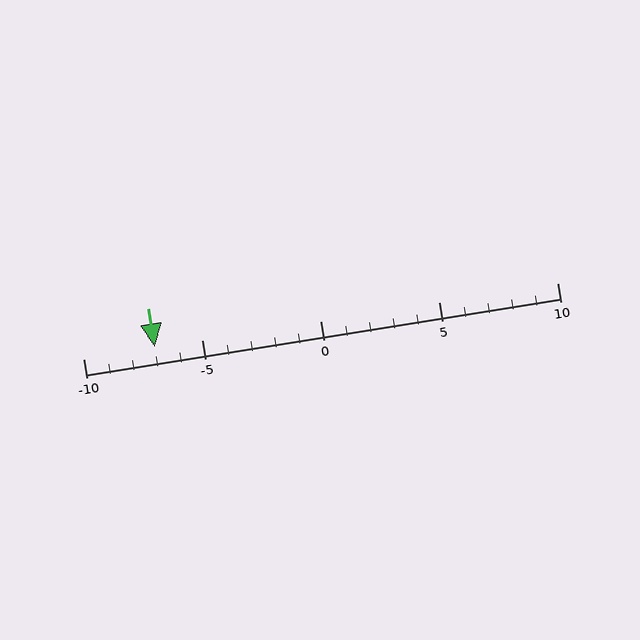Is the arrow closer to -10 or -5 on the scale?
The arrow is closer to -5.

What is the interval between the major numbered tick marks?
The major tick marks are spaced 5 units apart.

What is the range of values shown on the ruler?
The ruler shows values from -10 to 10.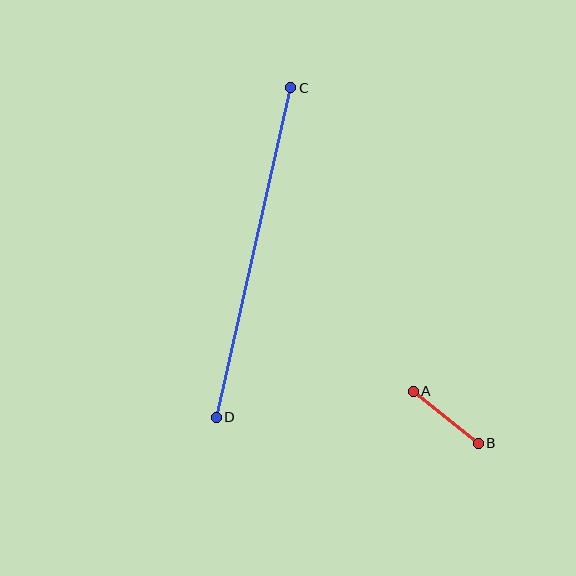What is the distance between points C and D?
The distance is approximately 338 pixels.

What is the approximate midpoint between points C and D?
The midpoint is at approximately (253, 252) pixels.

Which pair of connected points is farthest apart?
Points C and D are farthest apart.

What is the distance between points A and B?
The distance is approximately 83 pixels.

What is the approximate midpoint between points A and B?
The midpoint is at approximately (446, 417) pixels.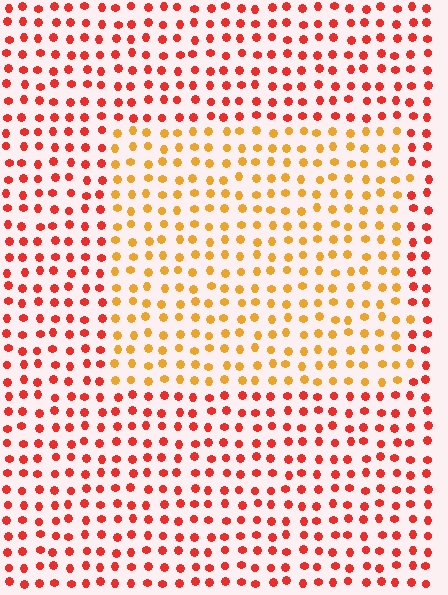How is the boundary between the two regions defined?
The boundary is defined purely by a slight shift in hue (about 38 degrees). Spacing, size, and orientation are identical on both sides.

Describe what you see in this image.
The image is filled with small red elements in a uniform arrangement. A rectangle-shaped region is visible where the elements are tinted to a slightly different hue, forming a subtle color boundary.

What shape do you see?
I see a rectangle.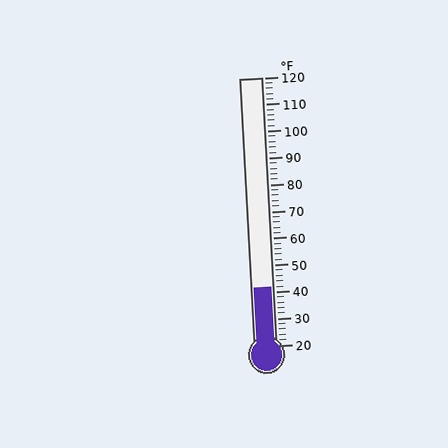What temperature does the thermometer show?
The thermometer shows approximately 42°F.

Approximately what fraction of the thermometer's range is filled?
The thermometer is filled to approximately 20% of its range.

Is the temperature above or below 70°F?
The temperature is below 70°F.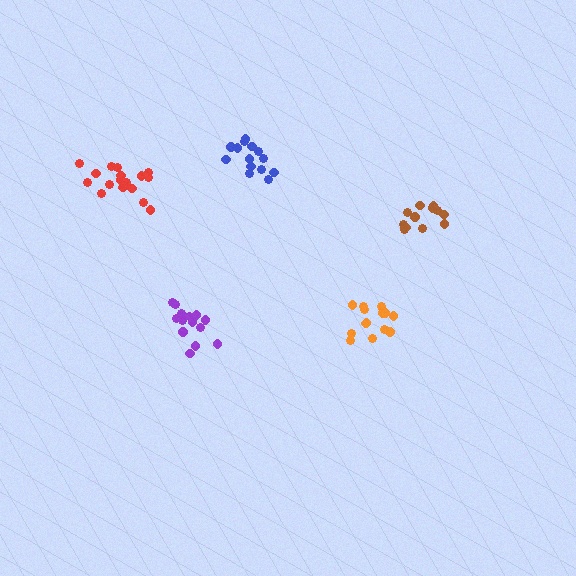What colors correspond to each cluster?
The clusters are colored: blue, purple, orange, red, brown.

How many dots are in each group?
Group 1: 14 dots, Group 2: 14 dots, Group 3: 14 dots, Group 4: 17 dots, Group 5: 12 dots (71 total).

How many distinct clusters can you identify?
There are 5 distinct clusters.